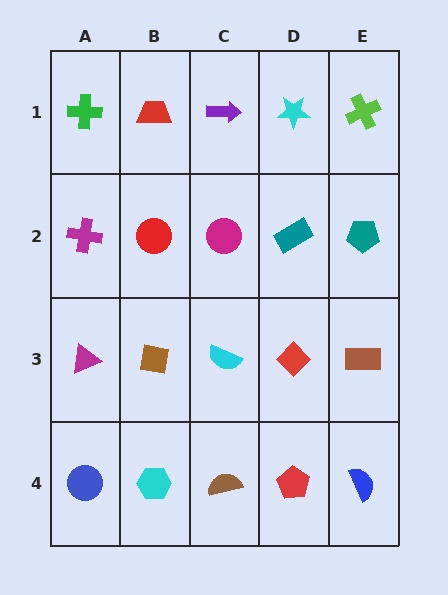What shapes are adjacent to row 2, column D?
A cyan star (row 1, column D), a red diamond (row 3, column D), a magenta circle (row 2, column C), a teal pentagon (row 2, column E).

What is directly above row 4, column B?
A brown square.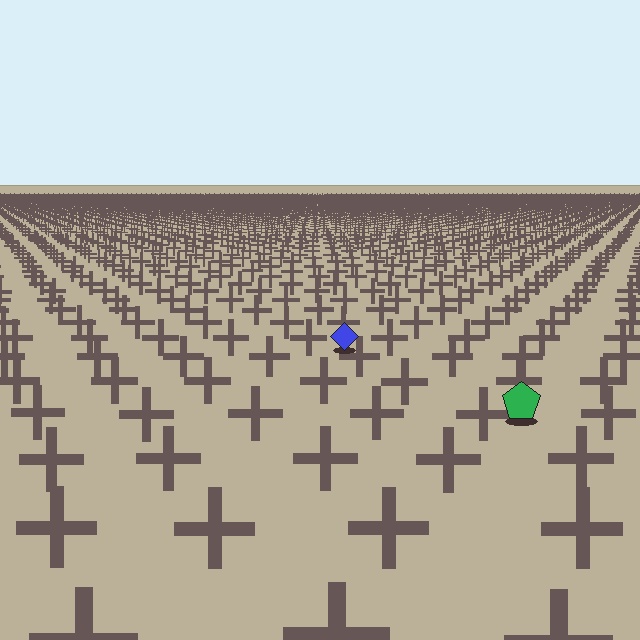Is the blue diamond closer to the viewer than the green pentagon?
No. The green pentagon is closer — you can tell from the texture gradient: the ground texture is coarser near it.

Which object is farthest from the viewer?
The blue diamond is farthest from the viewer. It appears smaller and the ground texture around it is denser.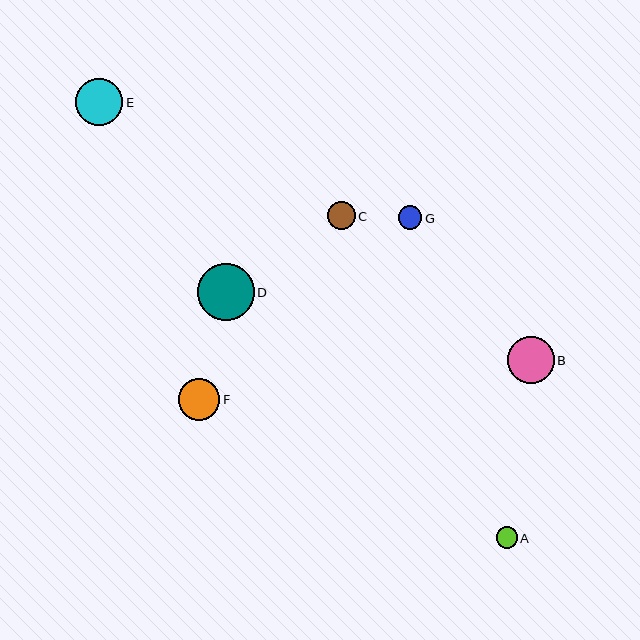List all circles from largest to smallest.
From largest to smallest: D, E, B, F, C, G, A.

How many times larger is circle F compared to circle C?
Circle F is approximately 1.5 times the size of circle C.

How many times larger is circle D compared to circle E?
Circle D is approximately 1.2 times the size of circle E.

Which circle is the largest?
Circle D is the largest with a size of approximately 57 pixels.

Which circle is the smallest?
Circle A is the smallest with a size of approximately 21 pixels.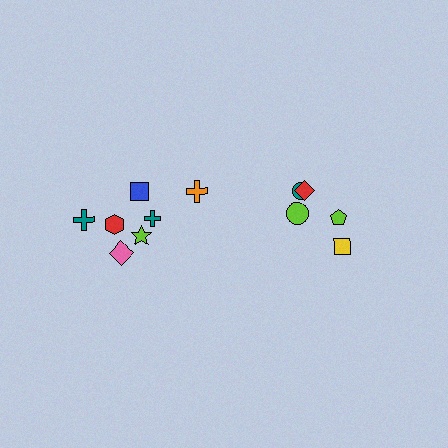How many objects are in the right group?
There are 5 objects.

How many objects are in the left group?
There are 7 objects.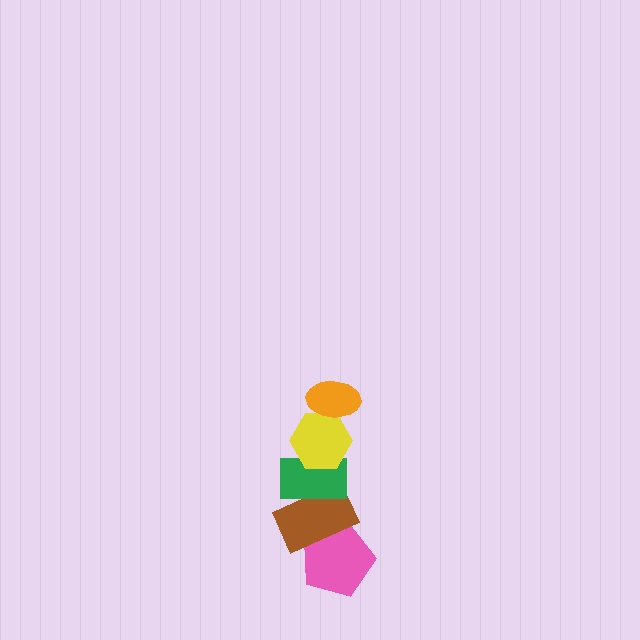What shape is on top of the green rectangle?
The yellow hexagon is on top of the green rectangle.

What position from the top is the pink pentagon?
The pink pentagon is 5th from the top.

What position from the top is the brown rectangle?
The brown rectangle is 4th from the top.